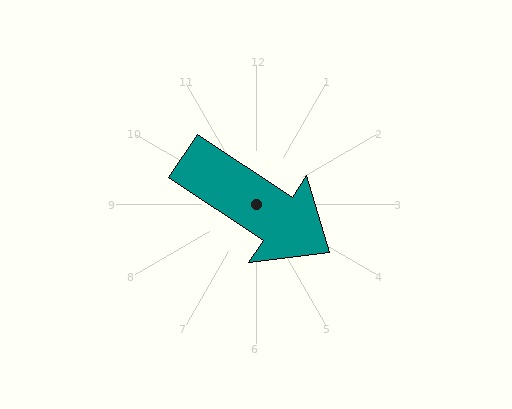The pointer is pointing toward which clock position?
Roughly 4 o'clock.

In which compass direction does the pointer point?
Southeast.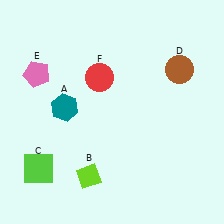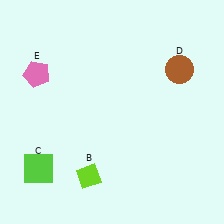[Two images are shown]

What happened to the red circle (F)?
The red circle (F) was removed in Image 2. It was in the top-left area of Image 1.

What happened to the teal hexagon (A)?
The teal hexagon (A) was removed in Image 2. It was in the top-left area of Image 1.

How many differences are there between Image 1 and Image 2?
There are 2 differences between the two images.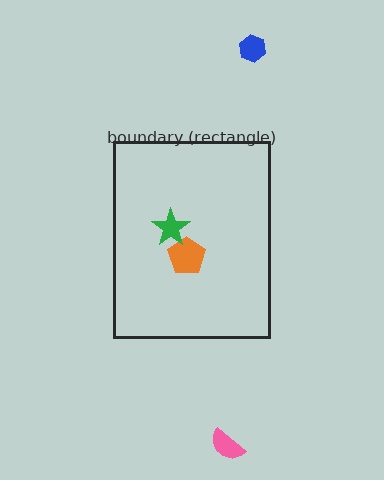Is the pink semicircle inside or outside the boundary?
Outside.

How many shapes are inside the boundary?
2 inside, 2 outside.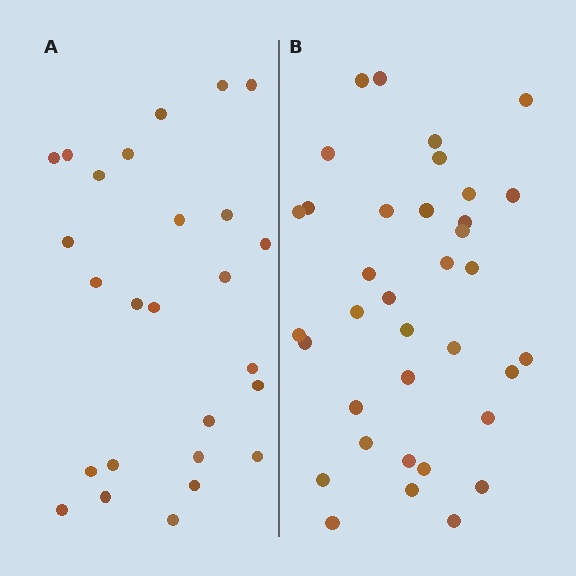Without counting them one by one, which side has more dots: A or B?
Region B (the right region) has more dots.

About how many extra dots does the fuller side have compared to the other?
Region B has roughly 10 or so more dots than region A.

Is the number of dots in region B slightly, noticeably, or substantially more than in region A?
Region B has noticeably more, but not dramatically so. The ratio is roughly 1.4 to 1.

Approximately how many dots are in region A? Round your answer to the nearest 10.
About 30 dots. (The exact count is 26, which rounds to 30.)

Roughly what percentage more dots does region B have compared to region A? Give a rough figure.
About 40% more.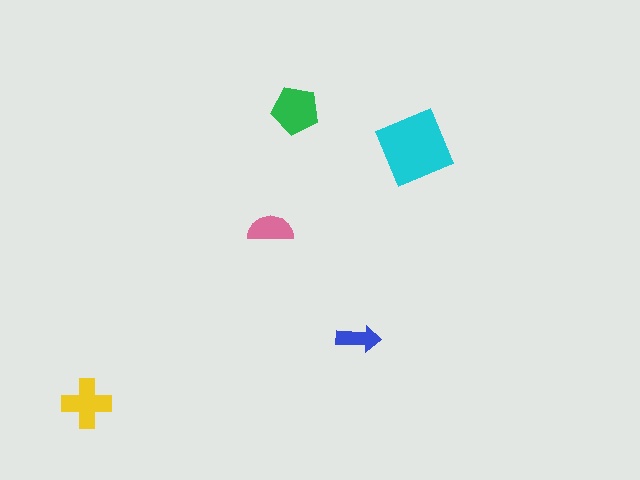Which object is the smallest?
The blue arrow.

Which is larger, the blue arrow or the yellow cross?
The yellow cross.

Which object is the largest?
The cyan diamond.